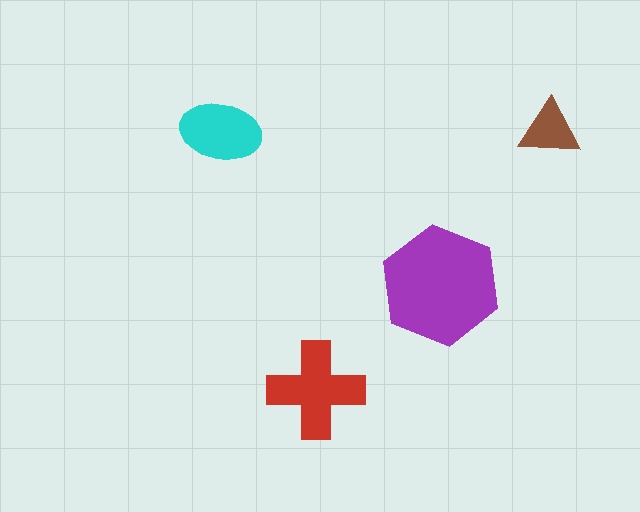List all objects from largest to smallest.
The purple hexagon, the red cross, the cyan ellipse, the brown triangle.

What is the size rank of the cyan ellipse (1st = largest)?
3rd.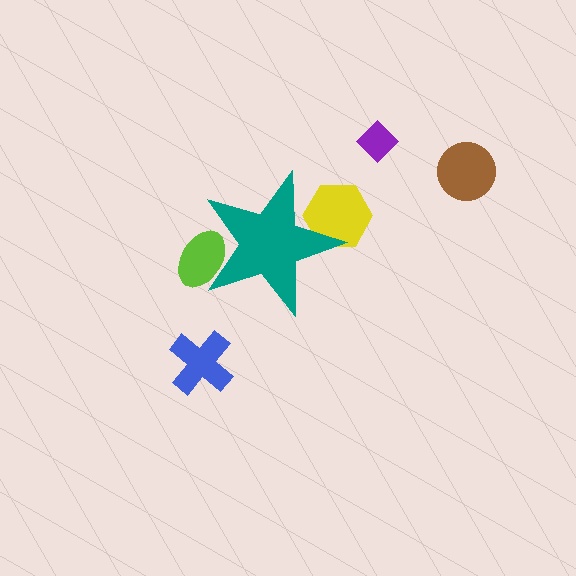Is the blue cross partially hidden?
No, the blue cross is fully visible.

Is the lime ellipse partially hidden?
Yes, the lime ellipse is partially hidden behind the teal star.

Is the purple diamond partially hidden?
No, the purple diamond is fully visible.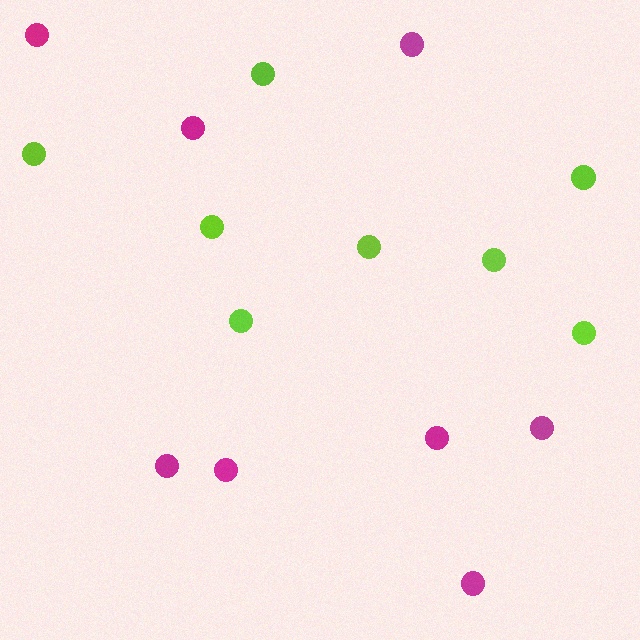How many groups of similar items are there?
There are 2 groups: one group of magenta circles (8) and one group of lime circles (8).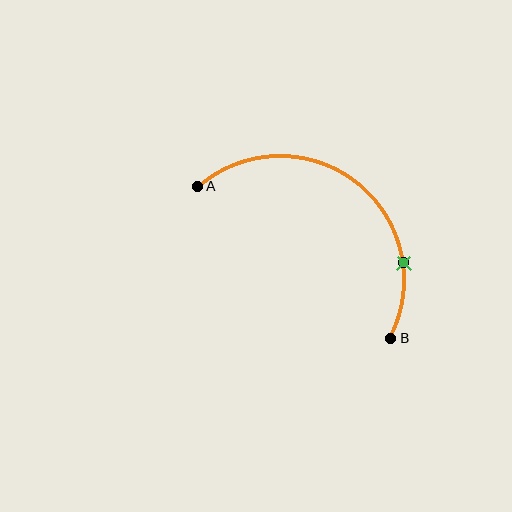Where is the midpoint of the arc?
The arc midpoint is the point on the curve farthest from the straight line joining A and B. It sits above and to the right of that line.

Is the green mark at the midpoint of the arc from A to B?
No. The green mark lies on the arc but is closer to endpoint B. The arc midpoint would be at the point on the curve equidistant along the arc from both A and B.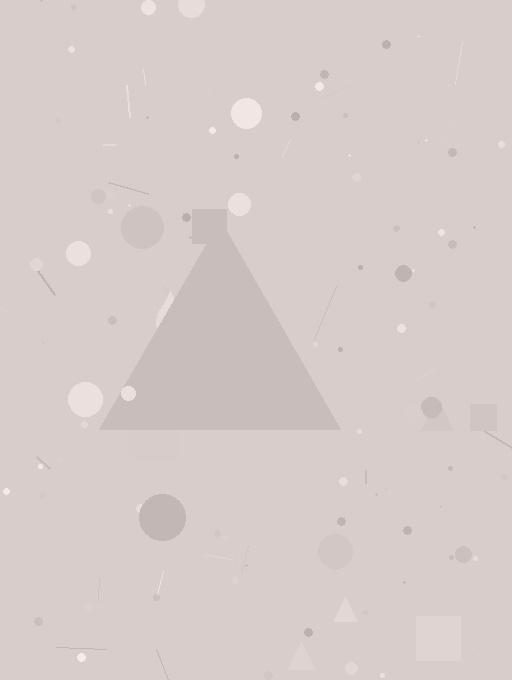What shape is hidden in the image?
A triangle is hidden in the image.